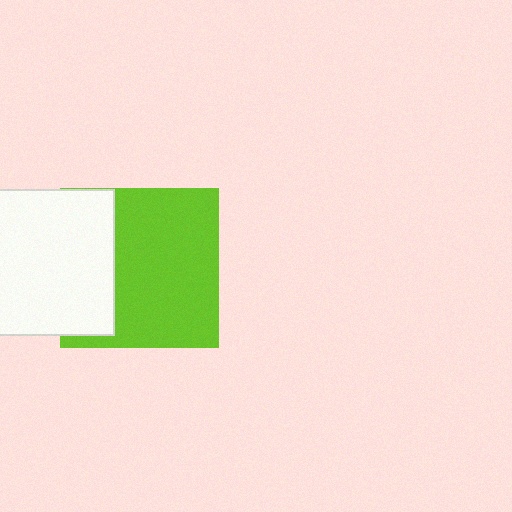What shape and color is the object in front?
The object in front is a white square.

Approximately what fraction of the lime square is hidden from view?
Roughly 32% of the lime square is hidden behind the white square.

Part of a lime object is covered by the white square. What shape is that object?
It is a square.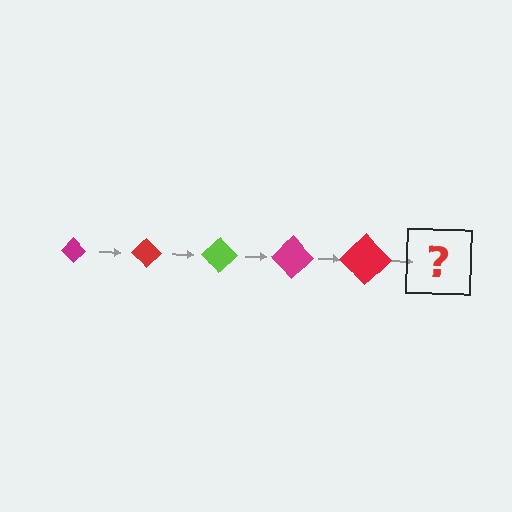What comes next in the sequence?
The next element should be a lime diamond, larger than the previous one.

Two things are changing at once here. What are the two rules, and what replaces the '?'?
The two rules are that the diamond grows larger each step and the color cycles through magenta, red, and lime. The '?' should be a lime diamond, larger than the previous one.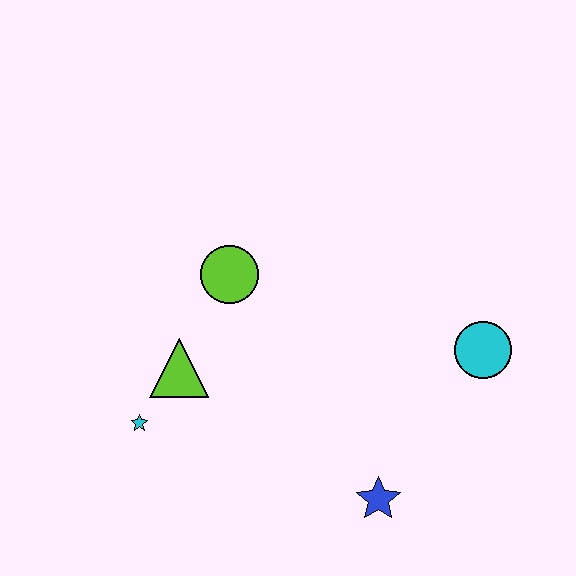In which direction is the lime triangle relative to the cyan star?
The lime triangle is above the cyan star.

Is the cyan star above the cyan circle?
No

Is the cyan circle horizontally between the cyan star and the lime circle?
No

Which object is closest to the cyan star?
The lime triangle is closest to the cyan star.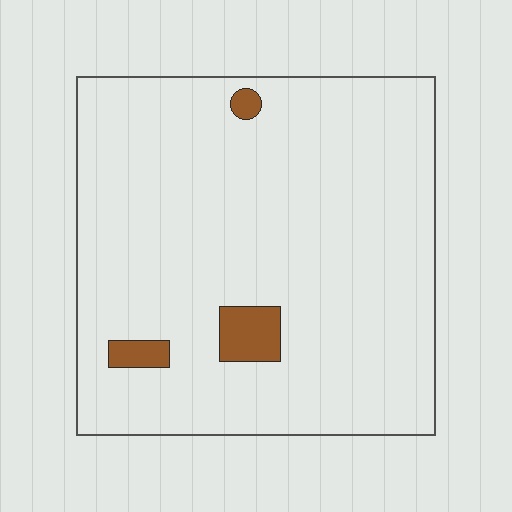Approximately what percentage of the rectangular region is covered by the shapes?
Approximately 5%.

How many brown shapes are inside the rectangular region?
3.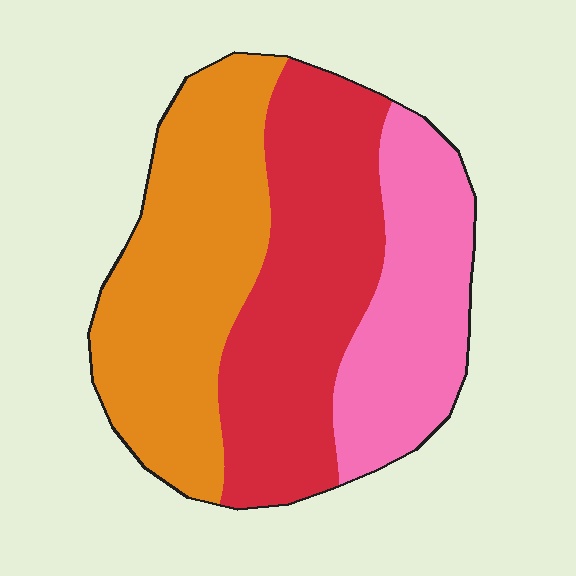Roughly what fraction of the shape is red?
Red takes up about three eighths (3/8) of the shape.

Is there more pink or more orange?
Orange.